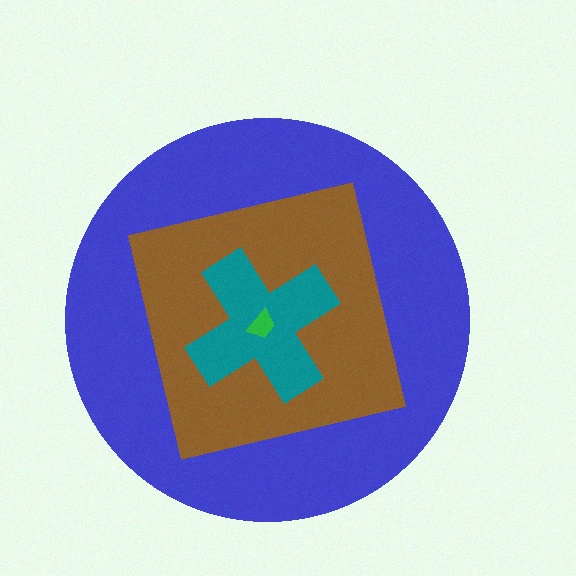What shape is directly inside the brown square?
The teal cross.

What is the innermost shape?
The green trapezoid.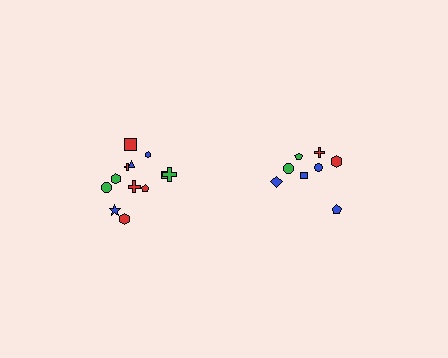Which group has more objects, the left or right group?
The left group.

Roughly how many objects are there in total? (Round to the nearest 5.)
Roughly 20 objects in total.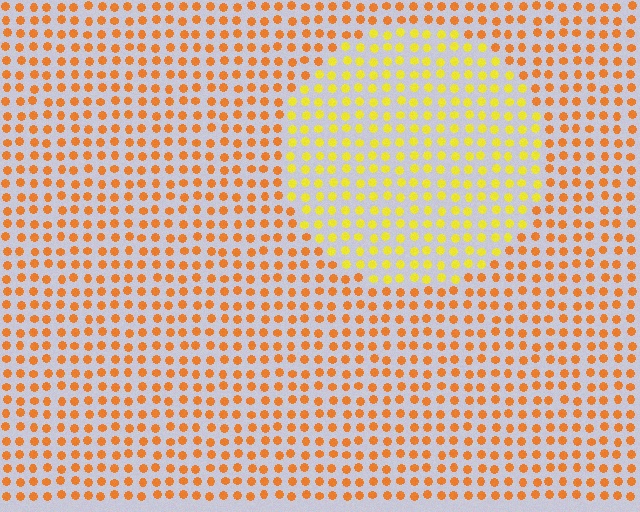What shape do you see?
I see a circle.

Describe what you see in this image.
The image is filled with small orange elements in a uniform arrangement. A circle-shaped region is visible where the elements are tinted to a slightly different hue, forming a subtle color boundary.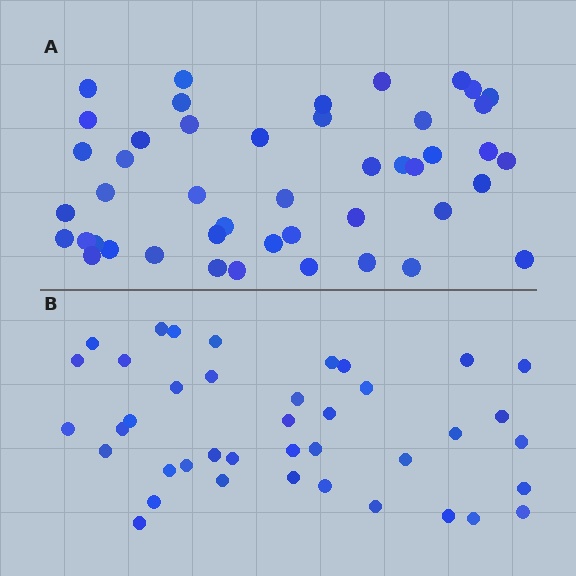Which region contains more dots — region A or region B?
Region A (the top region) has more dots.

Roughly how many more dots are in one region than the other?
Region A has about 6 more dots than region B.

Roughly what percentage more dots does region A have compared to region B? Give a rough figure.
About 15% more.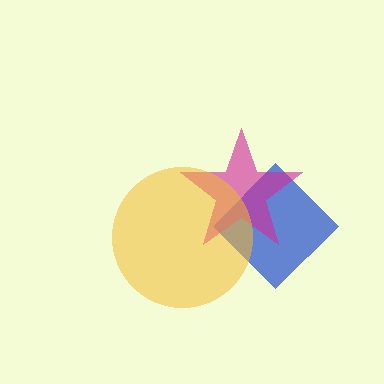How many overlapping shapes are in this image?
There are 3 overlapping shapes in the image.